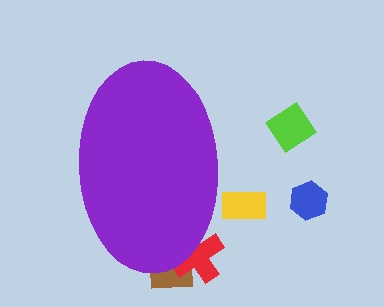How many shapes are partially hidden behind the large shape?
3 shapes are partially hidden.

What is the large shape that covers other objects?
A purple ellipse.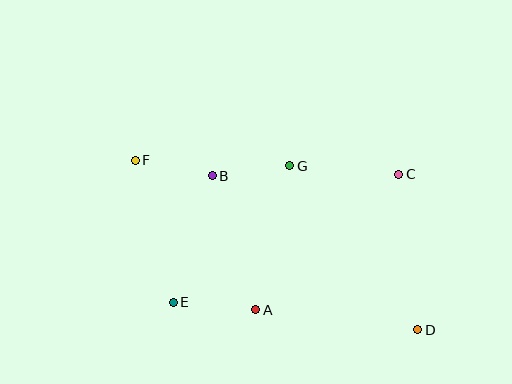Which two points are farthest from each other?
Points D and F are farthest from each other.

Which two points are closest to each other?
Points B and G are closest to each other.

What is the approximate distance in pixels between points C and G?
The distance between C and G is approximately 109 pixels.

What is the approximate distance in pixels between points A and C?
The distance between A and C is approximately 197 pixels.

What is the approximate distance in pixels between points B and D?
The distance between B and D is approximately 256 pixels.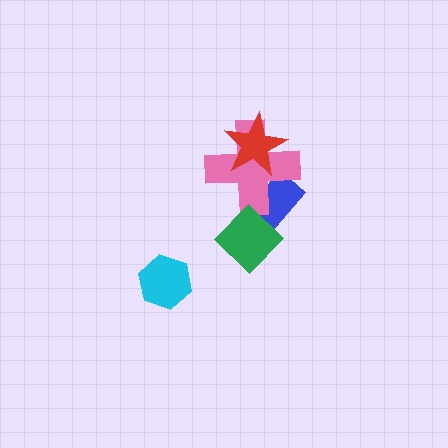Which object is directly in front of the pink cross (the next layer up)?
The red star is directly in front of the pink cross.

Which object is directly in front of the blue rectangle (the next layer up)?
The pink cross is directly in front of the blue rectangle.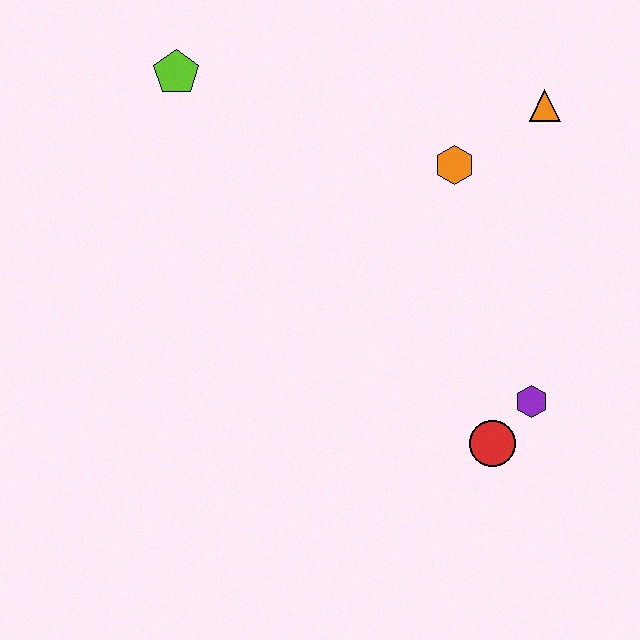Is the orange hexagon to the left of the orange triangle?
Yes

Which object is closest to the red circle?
The purple hexagon is closest to the red circle.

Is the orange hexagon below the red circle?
No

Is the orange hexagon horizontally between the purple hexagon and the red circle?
No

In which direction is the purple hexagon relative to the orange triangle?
The purple hexagon is below the orange triangle.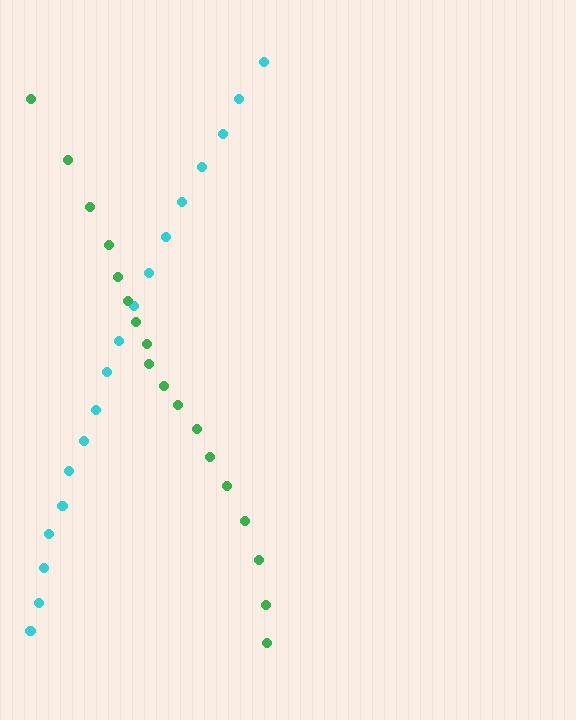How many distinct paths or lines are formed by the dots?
There are 2 distinct paths.